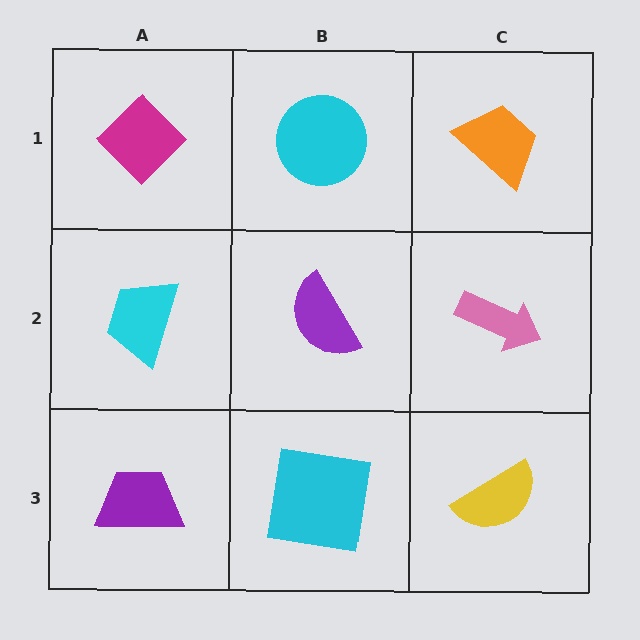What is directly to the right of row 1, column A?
A cyan circle.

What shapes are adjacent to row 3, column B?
A purple semicircle (row 2, column B), a purple trapezoid (row 3, column A), a yellow semicircle (row 3, column C).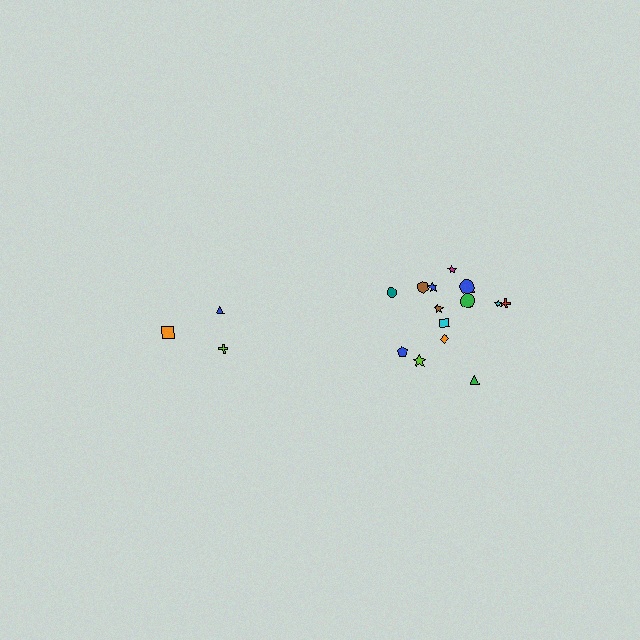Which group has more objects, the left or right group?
The right group.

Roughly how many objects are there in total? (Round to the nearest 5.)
Roughly 20 objects in total.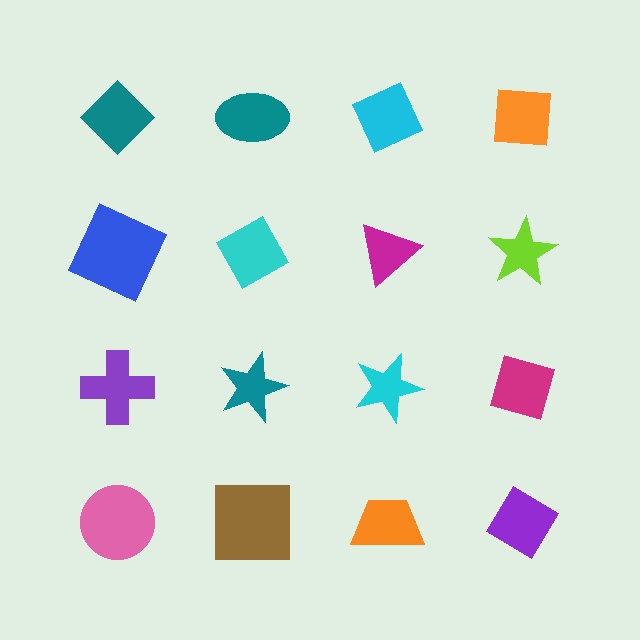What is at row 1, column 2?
A teal ellipse.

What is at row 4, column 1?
A pink circle.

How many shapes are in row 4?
4 shapes.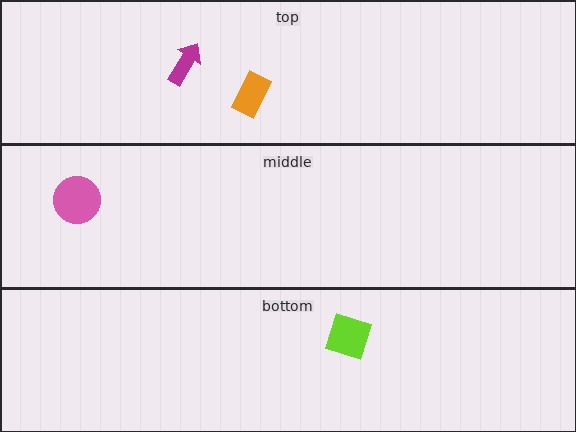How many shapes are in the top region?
2.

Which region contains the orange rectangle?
The top region.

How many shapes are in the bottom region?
1.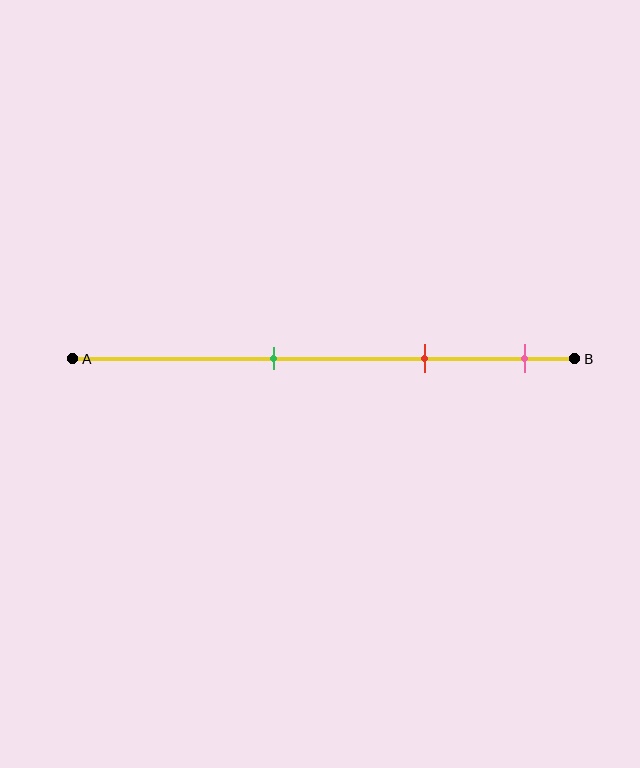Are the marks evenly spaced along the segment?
Yes, the marks are approximately evenly spaced.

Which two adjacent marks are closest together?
The red and pink marks are the closest adjacent pair.